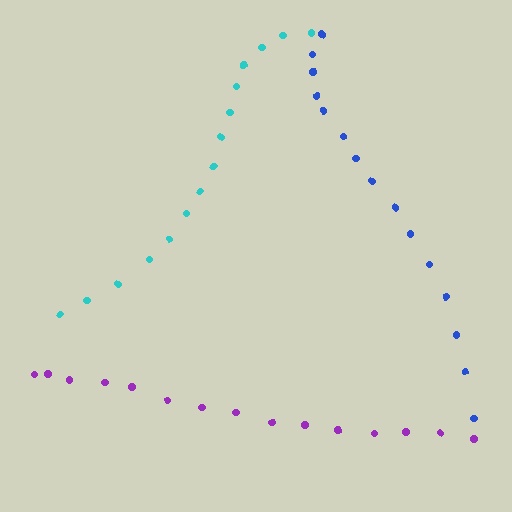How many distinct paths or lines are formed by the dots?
There are 3 distinct paths.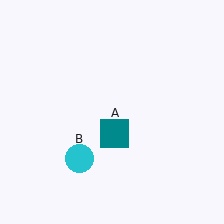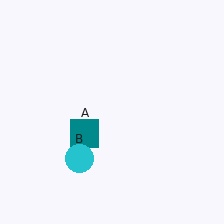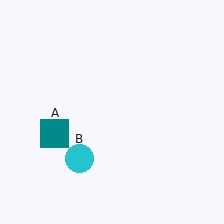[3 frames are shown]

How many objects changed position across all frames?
1 object changed position: teal square (object A).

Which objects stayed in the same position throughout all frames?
Cyan circle (object B) remained stationary.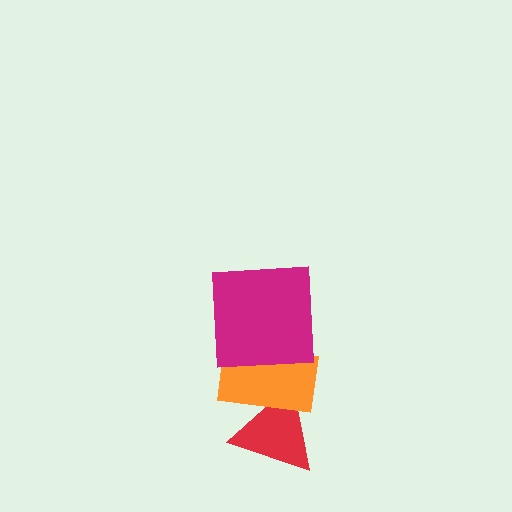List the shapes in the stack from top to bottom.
From top to bottom: the magenta square, the orange rectangle, the red triangle.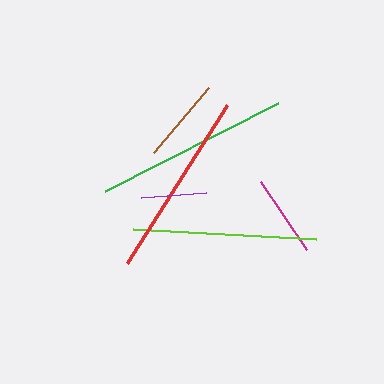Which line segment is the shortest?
The purple line is the shortest at approximately 65 pixels.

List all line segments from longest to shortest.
From longest to shortest: green, red, lime, brown, magenta, purple.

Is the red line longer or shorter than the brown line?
The red line is longer than the brown line.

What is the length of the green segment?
The green segment is approximately 194 pixels long.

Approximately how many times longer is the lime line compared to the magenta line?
The lime line is approximately 2.2 times the length of the magenta line.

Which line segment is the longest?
The green line is the longest at approximately 194 pixels.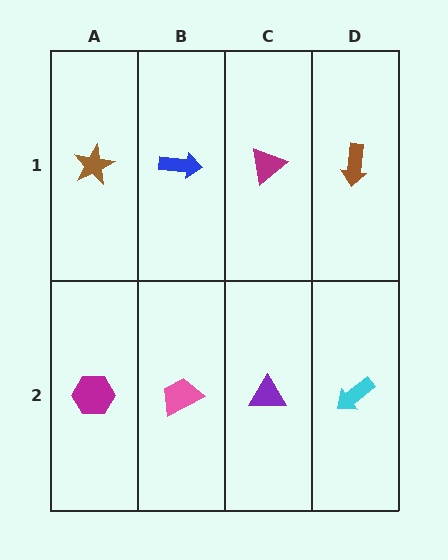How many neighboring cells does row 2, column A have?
2.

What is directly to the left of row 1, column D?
A magenta triangle.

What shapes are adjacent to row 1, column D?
A cyan arrow (row 2, column D), a magenta triangle (row 1, column C).